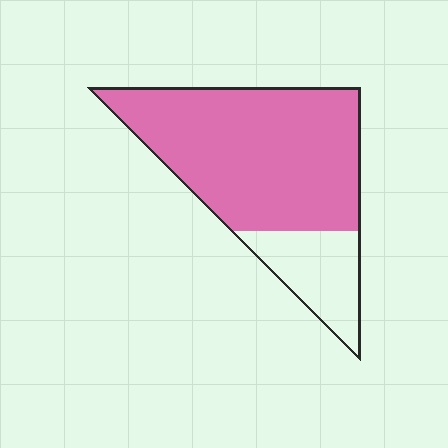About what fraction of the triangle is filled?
About three quarters (3/4).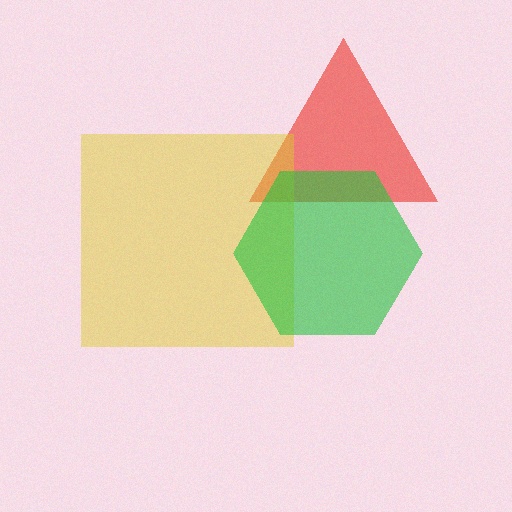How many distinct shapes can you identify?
There are 3 distinct shapes: a red triangle, a yellow square, a green hexagon.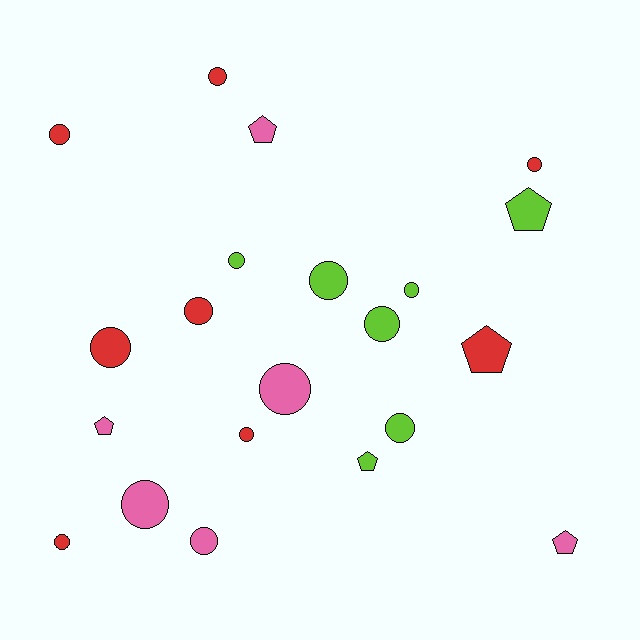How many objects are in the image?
There are 21 objects.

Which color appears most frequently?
Red, with 8 objects.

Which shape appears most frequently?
Circle, with 15 objects.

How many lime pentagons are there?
There are 2 lime pentagons.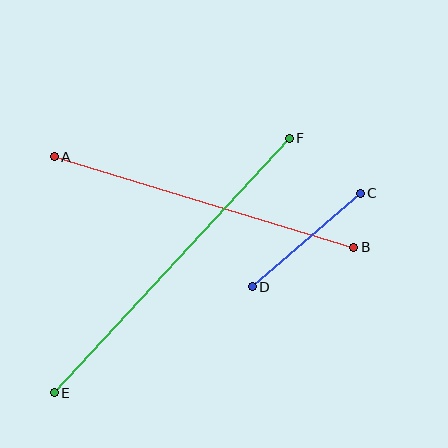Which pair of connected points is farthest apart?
Points E and F are farthest apart.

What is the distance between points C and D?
The distance is approximately 143 pixels.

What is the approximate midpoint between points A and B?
The midpoint is at approximately (204, 202) pixels.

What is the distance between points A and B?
The distance is approximately 313 pixels.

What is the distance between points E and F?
The distance is approximately 347 pixels.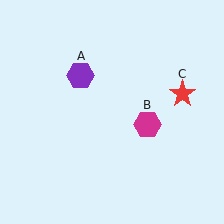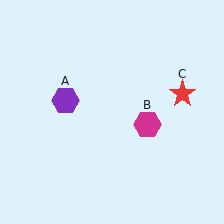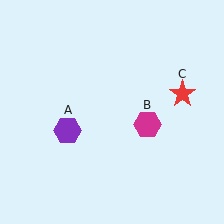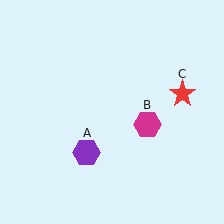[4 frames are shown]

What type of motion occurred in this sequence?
The purple hexagon (object A) rotated counterclockwise around the center of the scene.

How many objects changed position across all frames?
1 object changed position: purple hexagon (object A).